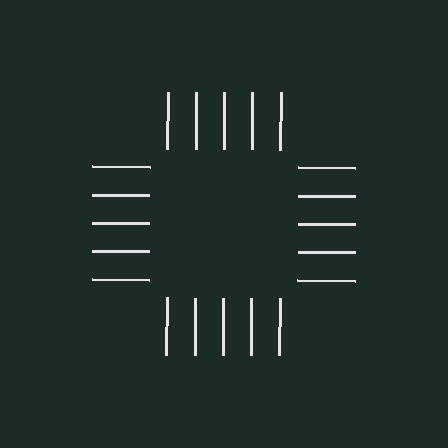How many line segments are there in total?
20 — 5 along each of the 4 edges.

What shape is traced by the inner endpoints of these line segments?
An illusory square — the line segments terminate on its edges but no continuous stroke is drawn.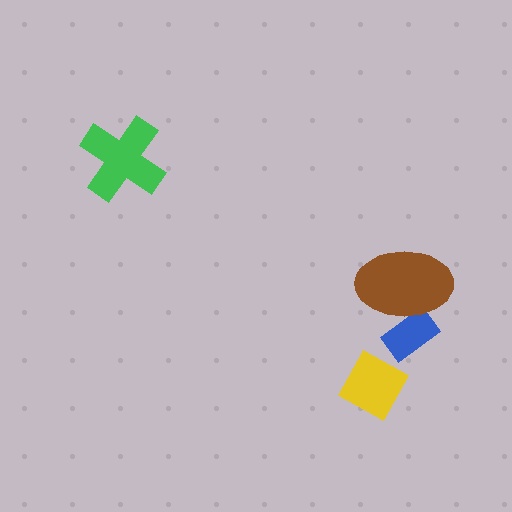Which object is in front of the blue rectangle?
The brown ellipse is in front of the blue rectangle.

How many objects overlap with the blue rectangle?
1 object overlaps with the blue rectangle.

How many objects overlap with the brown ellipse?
1 object overlaps with the brown ellipse.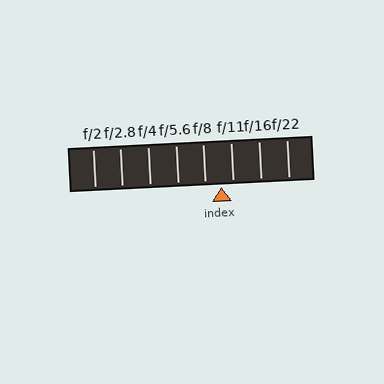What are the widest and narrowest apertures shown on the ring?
The widest aperture shown is f/2 and the narrowest is f/22.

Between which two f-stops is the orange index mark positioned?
The index mark is between f/8 and f/11.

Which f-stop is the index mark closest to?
The index mark is closest to f/11.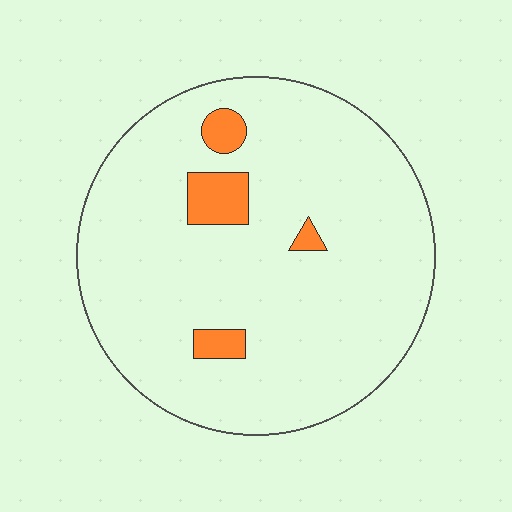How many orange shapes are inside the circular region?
4.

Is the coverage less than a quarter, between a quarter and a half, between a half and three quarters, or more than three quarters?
Less than a quarter.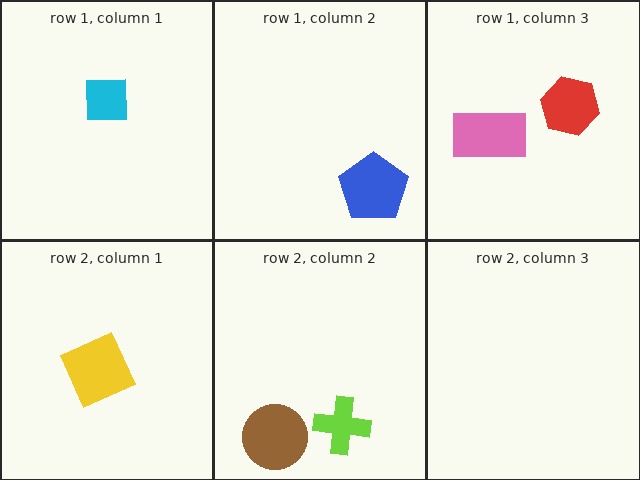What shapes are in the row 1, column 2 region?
The blue pentagon.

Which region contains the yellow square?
The row 2, column 1 region.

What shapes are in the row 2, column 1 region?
The yellow square.